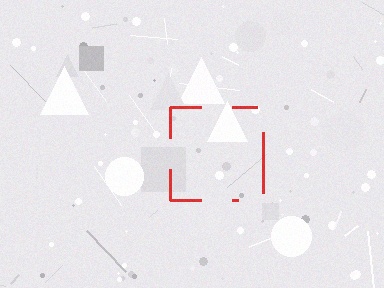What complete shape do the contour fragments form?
The contour fragments form a square.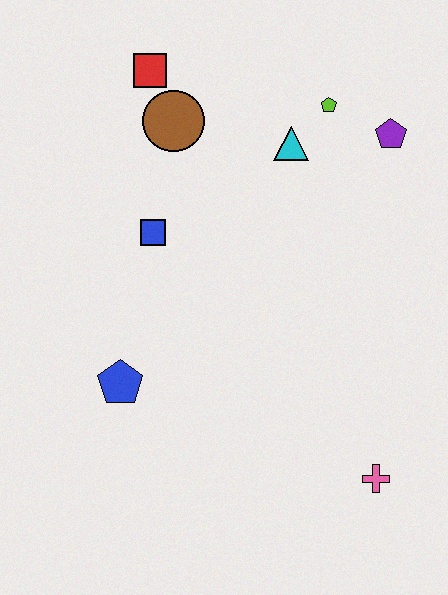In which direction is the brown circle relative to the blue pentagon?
The brown circle is above the blue pentagon.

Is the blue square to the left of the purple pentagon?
Yes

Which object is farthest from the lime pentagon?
The pink cross is farthest from the lime pentagon.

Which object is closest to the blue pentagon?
The blue square is closest to the blue pentagon.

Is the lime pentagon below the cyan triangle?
No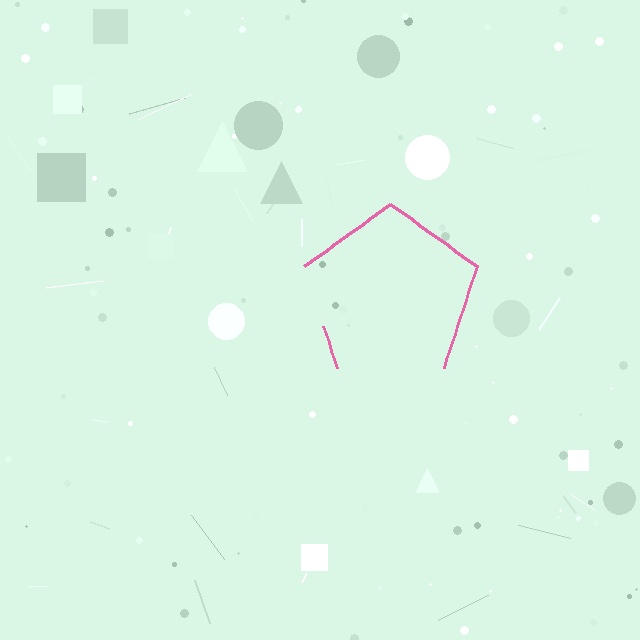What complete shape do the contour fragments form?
The contour fragments form a pentagon.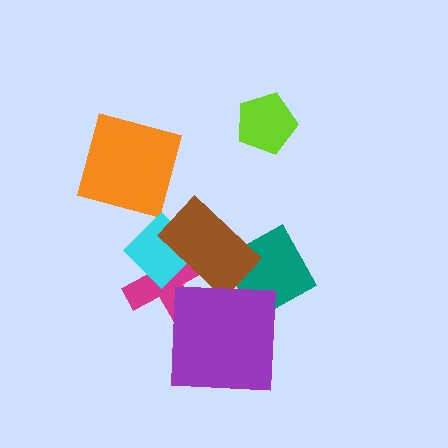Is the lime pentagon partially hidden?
No, no other shape covers it.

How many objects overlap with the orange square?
0 objects overlap with the orange square.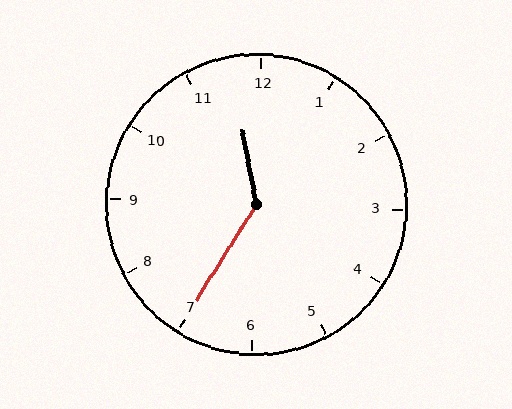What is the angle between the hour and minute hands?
Approximately 138 degrees.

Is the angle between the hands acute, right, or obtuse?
It is obtuse.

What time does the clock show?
11:35.